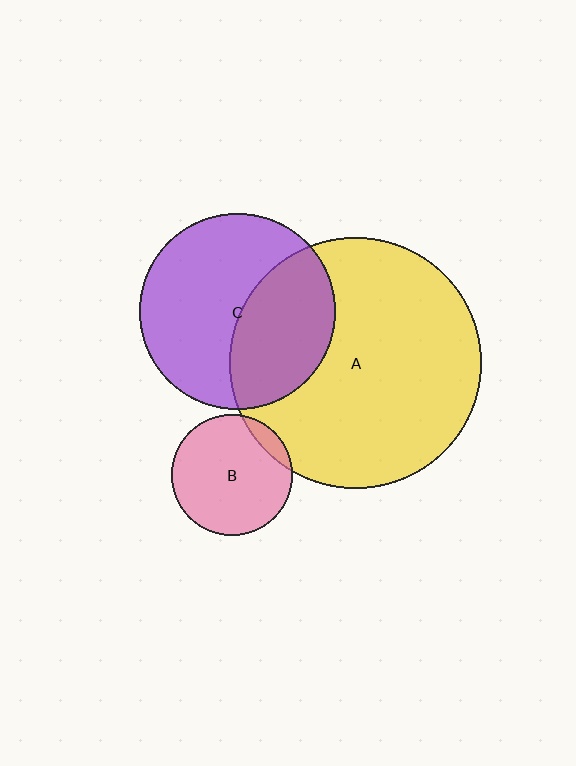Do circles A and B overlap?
Yes.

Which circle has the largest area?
Circle A (yellow).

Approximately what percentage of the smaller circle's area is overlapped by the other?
Approximately 10%.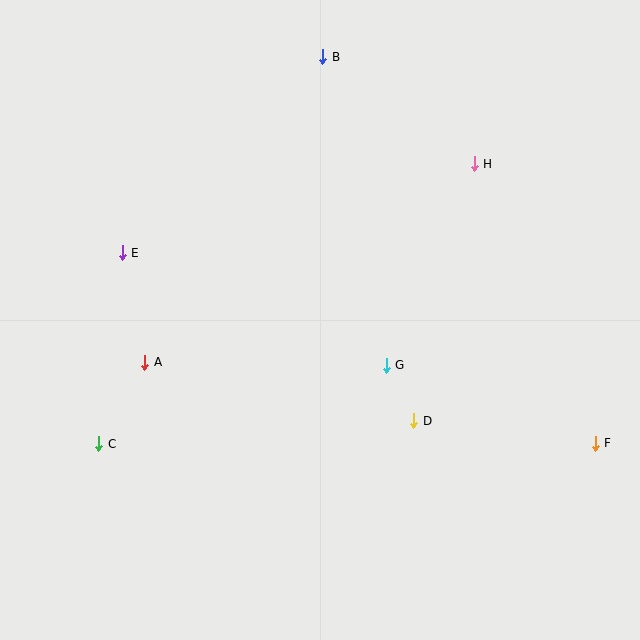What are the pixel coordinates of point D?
Point D is at (414, 421).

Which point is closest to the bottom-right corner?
Point F is closest to the bottom-right corner.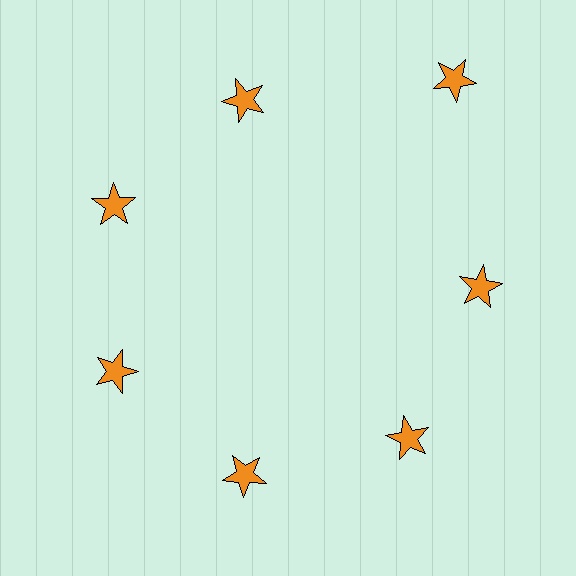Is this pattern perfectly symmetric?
No. The 7 orange stars are arranged in a ring, but one element near the 1 o'clock position is pushed outward from the center, breaking the 7-fold rotational symmetry.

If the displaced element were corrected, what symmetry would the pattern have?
It would have 7-fold rotational symmetry — the pattern would map onto itself every 51 degrees.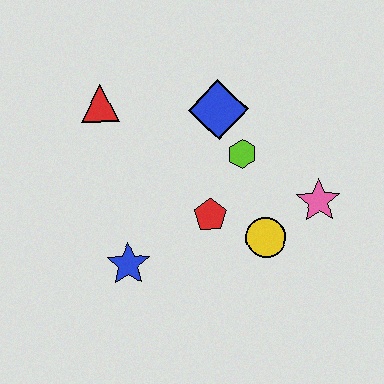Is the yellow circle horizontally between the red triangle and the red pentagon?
No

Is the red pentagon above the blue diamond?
No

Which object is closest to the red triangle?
The blue diamond is closest to the red triangle.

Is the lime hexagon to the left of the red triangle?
No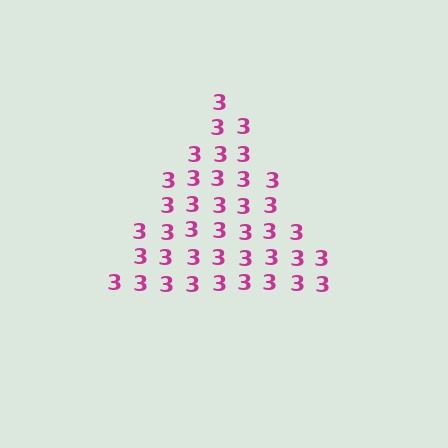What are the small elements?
The small elements are digit 3's.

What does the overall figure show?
The overall figure shows a triangle.